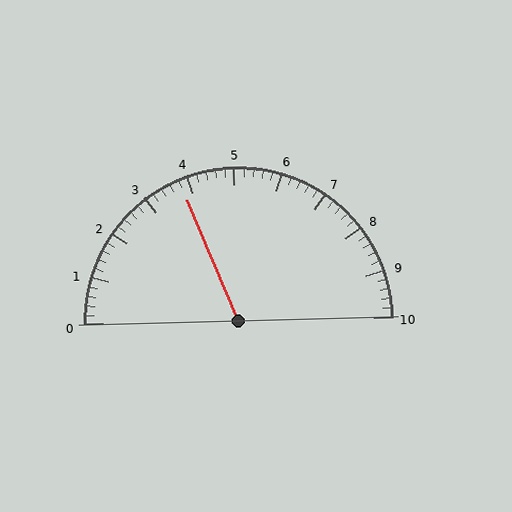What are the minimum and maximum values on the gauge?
The gauge ranges from 0 to 10.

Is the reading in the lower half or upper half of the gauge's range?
The reading is in the lower half of the range (0 to 10).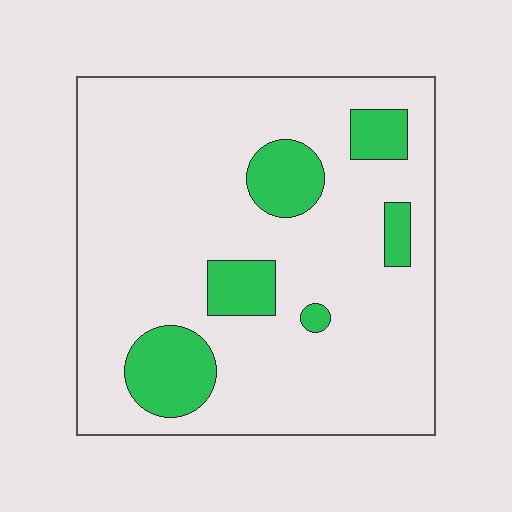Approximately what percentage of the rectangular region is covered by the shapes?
Approximately 15%.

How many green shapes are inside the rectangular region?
6.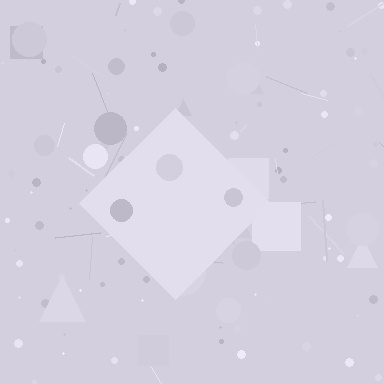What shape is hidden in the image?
A diamond is hidden in the image.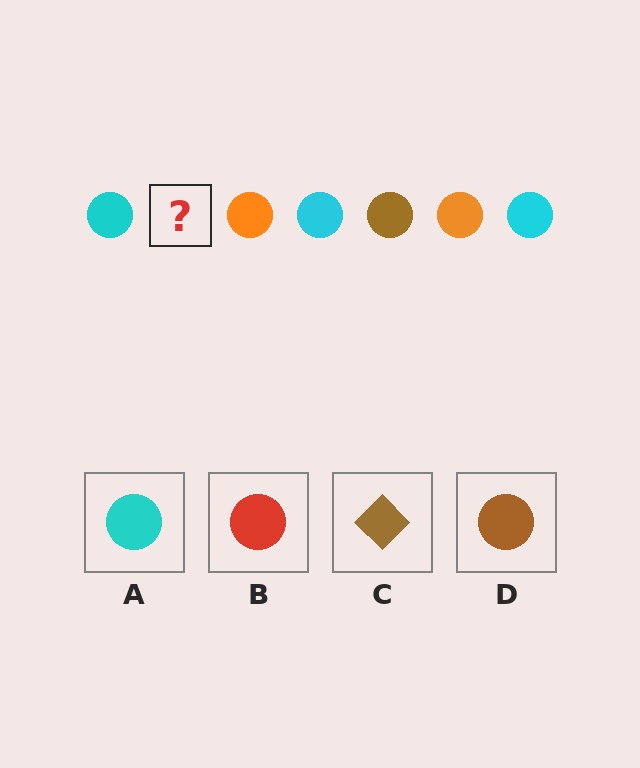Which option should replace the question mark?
Option D.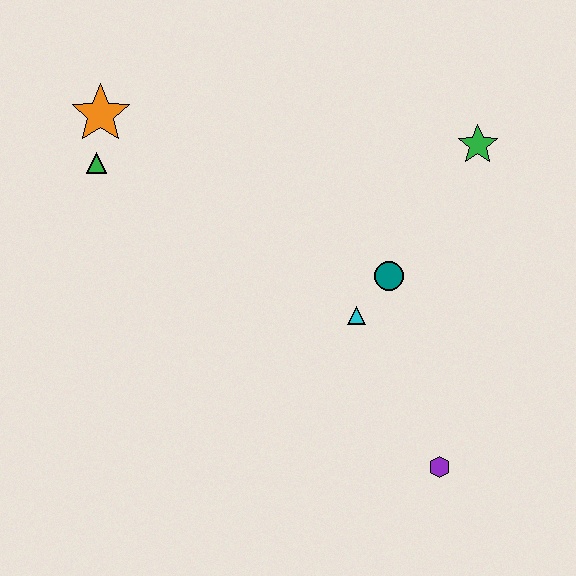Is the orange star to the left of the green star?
Yes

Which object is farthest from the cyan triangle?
The orange star is farthest from the cyan triangle.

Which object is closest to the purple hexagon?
The cyan triangle is closest to the purple hexagon.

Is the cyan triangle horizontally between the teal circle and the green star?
No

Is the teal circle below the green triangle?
Yes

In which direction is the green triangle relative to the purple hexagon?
The green triangle is to the left of the purple hexagon.